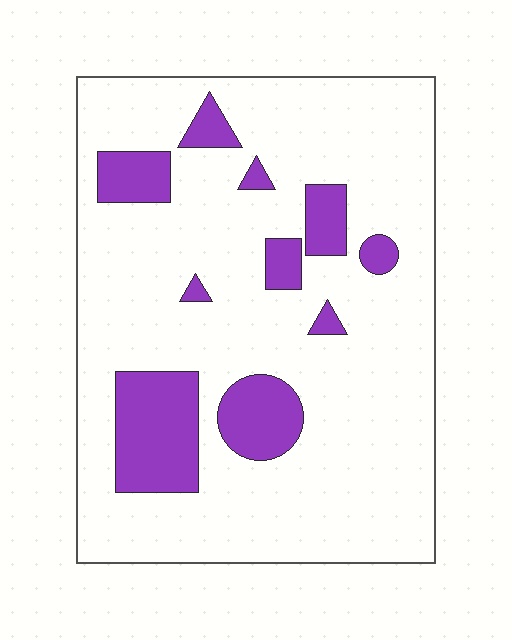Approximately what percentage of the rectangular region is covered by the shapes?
Approximately 15%.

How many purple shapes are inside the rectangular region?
10.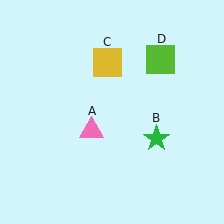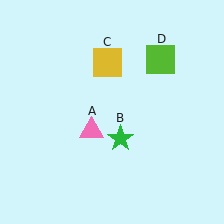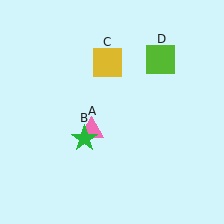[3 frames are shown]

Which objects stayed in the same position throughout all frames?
Pink triangle (object A) and yellow square (object C) and lime square (object D) remained stationary.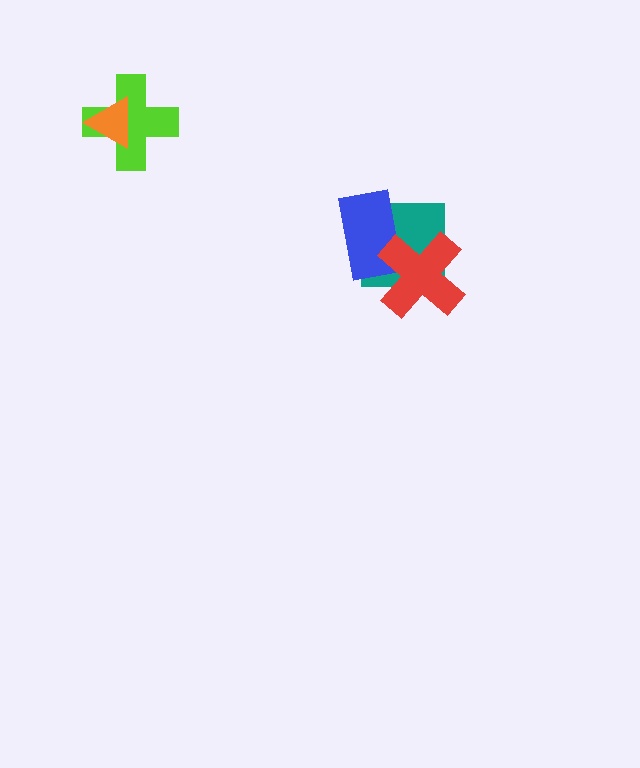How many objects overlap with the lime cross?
1 object overlaps with the lime cross.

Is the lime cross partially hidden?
Yes, it is partially covered by another shape.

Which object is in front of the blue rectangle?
The red cross is in front of the blue rectangle.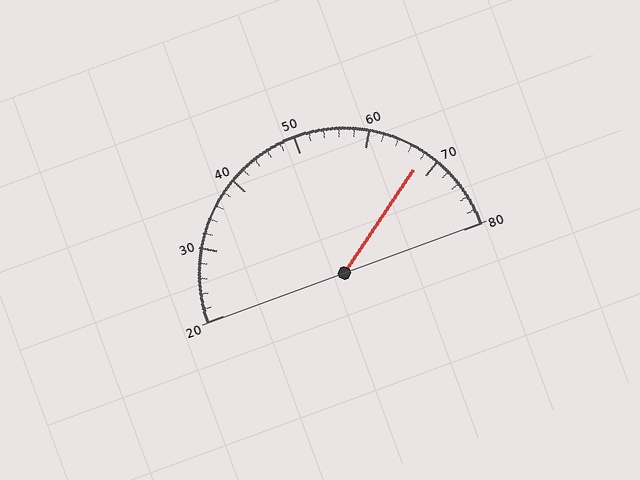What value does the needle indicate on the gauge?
The needle indicates approximately 68.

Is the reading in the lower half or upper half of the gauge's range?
The reading is in the upper half of the range (20 to 80).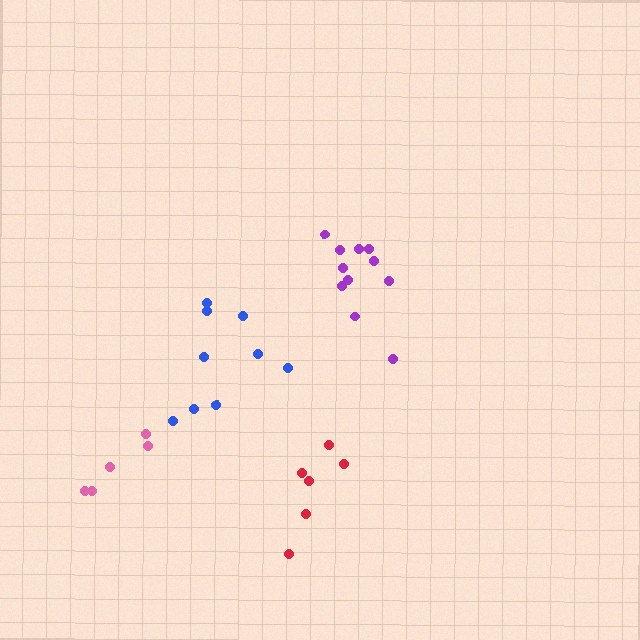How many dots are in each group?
Group 1: 5 dots, Group 2: 11 dots, Group 3: 6 dots, Group 4: 9 dots (31 total).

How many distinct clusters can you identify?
There are 4 distinct clusters.